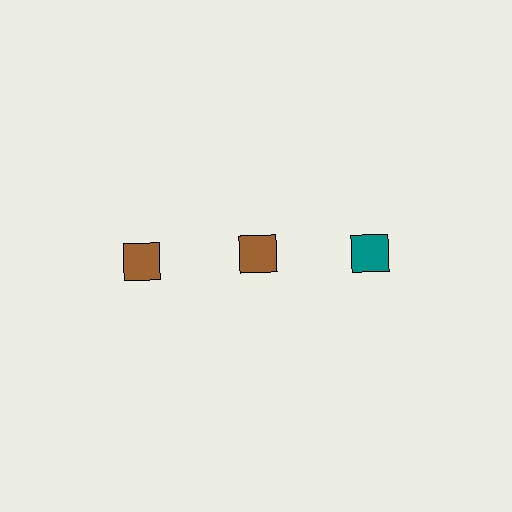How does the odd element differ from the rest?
It has a different color: teal instead of brown.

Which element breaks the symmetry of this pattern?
The teal square in the top row, center column breaks the symmetry. All other shapes are brown squares.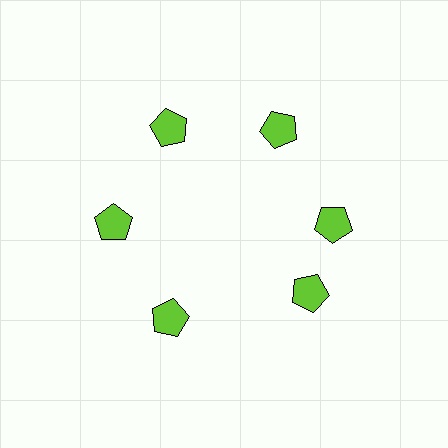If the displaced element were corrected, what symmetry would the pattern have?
It would have 6-fold rotational symmetry — the pattern would map onto itself every 60 degrees.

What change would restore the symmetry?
The symmetry would be restored by rotating it back into even spacing with its neighbors so that all 6 pentagons sit at equal angles and equal distance from the center.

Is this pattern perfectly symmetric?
No. The 6 lime pentagons are arranged in a ring, but one element near the 5 o'clock position is rotated out of alignment along the ring, breaking the 6-fold rotational symmetry.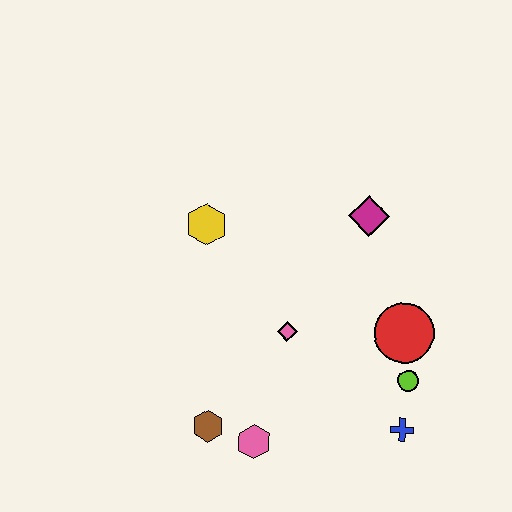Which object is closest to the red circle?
The lime circle is closest to the red circle.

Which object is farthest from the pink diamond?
The blue cross is farthest from the pink diamond.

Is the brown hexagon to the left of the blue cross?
Yes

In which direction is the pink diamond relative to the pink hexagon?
The pink diamond is above the pink hexagon.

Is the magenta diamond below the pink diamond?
No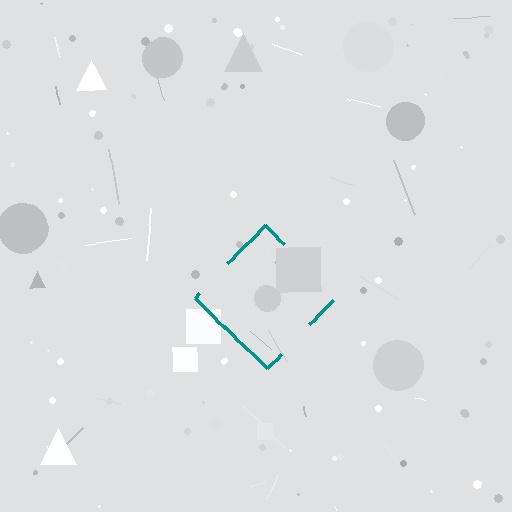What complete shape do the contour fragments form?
The contour fragments form a diamond.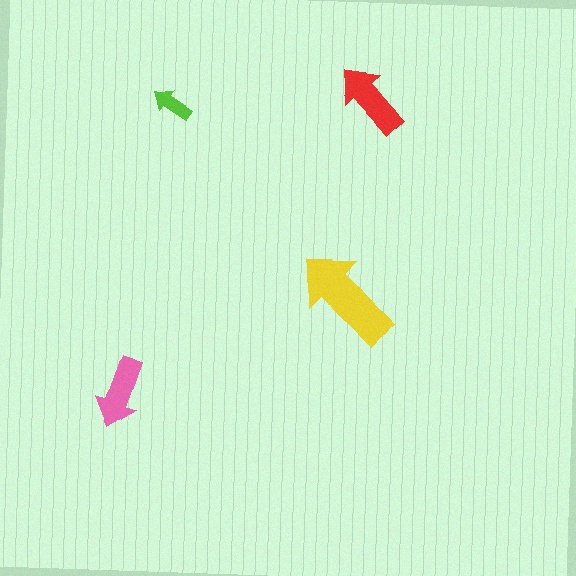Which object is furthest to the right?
The red arrow is rightmost.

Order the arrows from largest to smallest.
the yellow one, the red one, the pink one, the lime one.